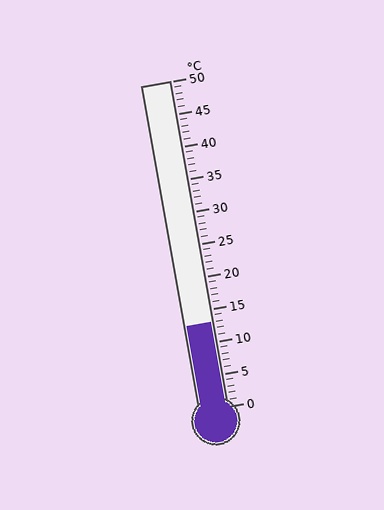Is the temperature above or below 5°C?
The temperature is above 5°C.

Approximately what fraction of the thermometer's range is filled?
The thermometer is filled to approximately 25% of its range.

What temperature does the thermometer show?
The thermometer shows approximately 13°C.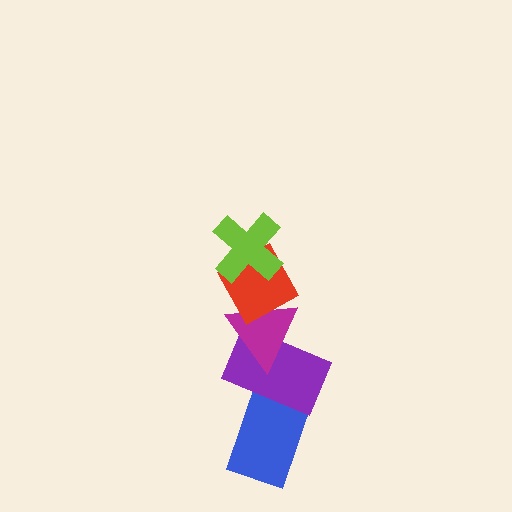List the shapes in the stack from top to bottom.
From top to bottom: the lime cross, the red diamond, the magenta triangle, the purple rectangle, the blue rectangle.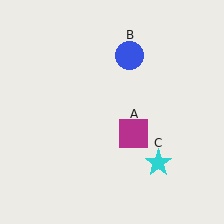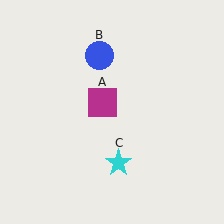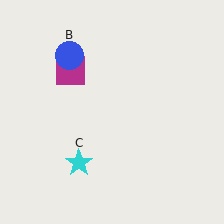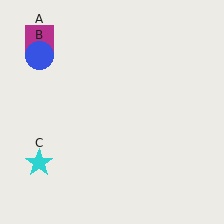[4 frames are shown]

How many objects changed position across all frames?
3 objects changed position: magenta square (object A), blue circle (object B), cyan star (object C).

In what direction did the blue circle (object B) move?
The blue circle (object B) moved left.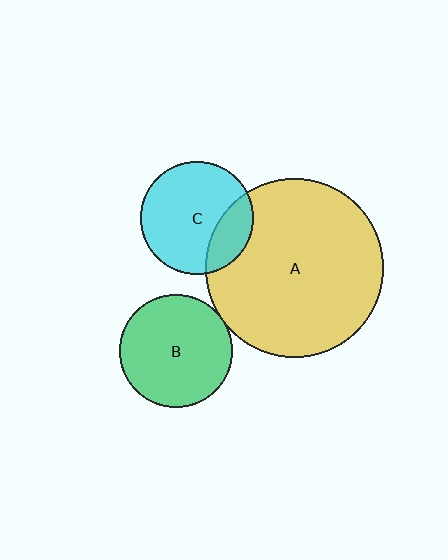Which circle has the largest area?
Circle A (yellow).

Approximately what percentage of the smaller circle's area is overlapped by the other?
Approximately 25%.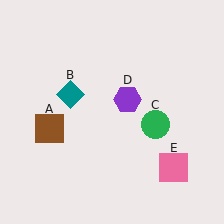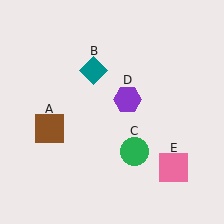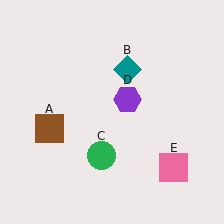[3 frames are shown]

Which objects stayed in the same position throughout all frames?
Brown square (object A) and purple hexagon (object D) and pink square (object E) remained stationary.